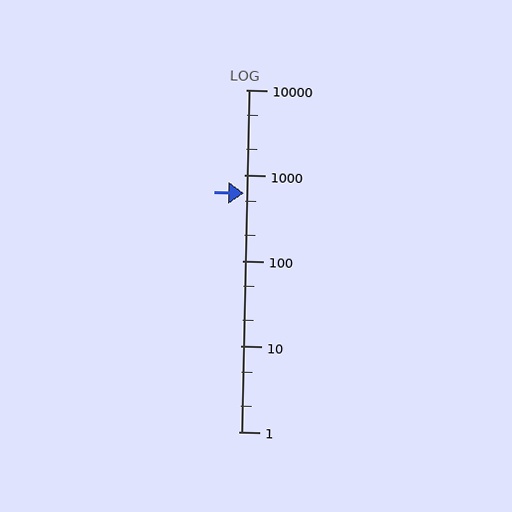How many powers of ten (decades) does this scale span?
The scale spans 4 decades, from 1 to 10000.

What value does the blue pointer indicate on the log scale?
The pointer indicates approximately 620.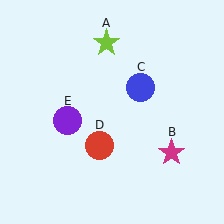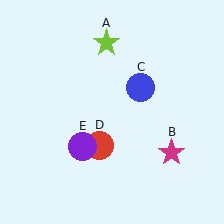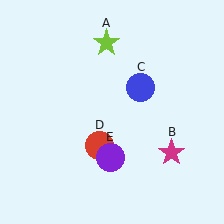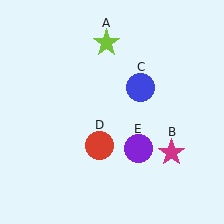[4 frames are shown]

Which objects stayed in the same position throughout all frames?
Lime star (object A) and magenta star (object B) and blue circle (object C) and red circle (object D) remained stationary.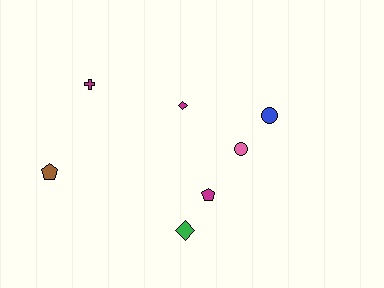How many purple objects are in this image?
There are no purple objects.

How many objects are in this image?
There are 7 objects.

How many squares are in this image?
There are no squares.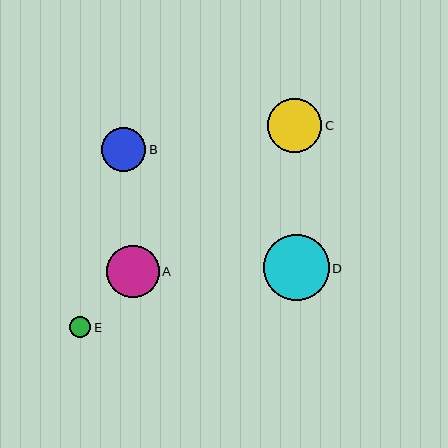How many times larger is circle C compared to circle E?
Circle C is approximately 2.6 times the size of circle E.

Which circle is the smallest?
Circle E is the smallest with a size of approximately 21 pixels.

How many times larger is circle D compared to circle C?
Circle D is approximately 1.2 times the size of circle C.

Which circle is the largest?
Circle D is the largest with a size of approximately 66 pixels.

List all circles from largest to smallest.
From largest to smallest: D, C, A, B, E.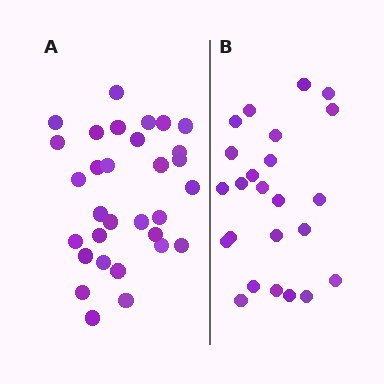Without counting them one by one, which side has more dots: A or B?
Region A (the left region) has more dots.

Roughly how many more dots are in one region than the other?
Region A has roughly 8 or so more dots than region B.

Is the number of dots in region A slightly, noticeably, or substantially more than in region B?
Region A has noticeably more, but not dramatically so. The ratio is roughly 1.3 to 1.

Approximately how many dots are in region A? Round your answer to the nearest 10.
About 30 dots. (The exact count is 31, which rounds to 30.)